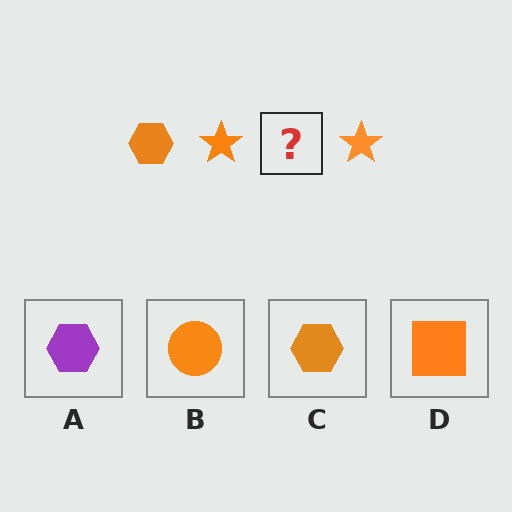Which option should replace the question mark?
Option C.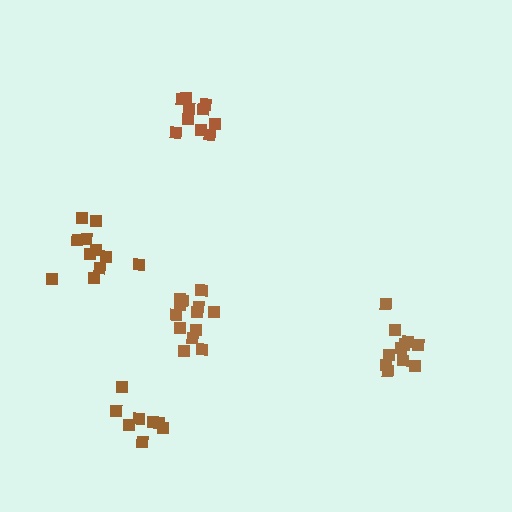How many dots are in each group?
Group 1: 11 dots, Group 2: 10 dots, Group 3: 11 dots, Group 4: 14 dots, Group 5: 8 dots (54 total).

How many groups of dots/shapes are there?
There are 5 groups.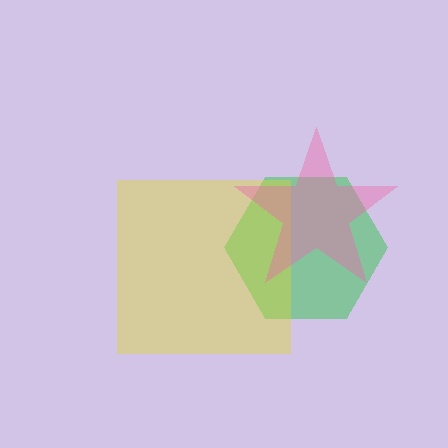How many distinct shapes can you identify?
There are 3 distinct shapes: a green hexagon, a yellow square, a pink star.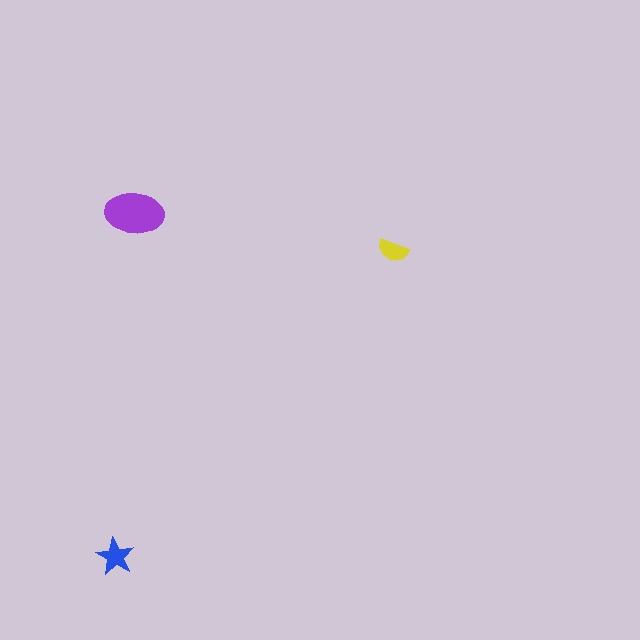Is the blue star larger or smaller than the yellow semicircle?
Larger.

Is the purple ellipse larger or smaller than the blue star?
Larger.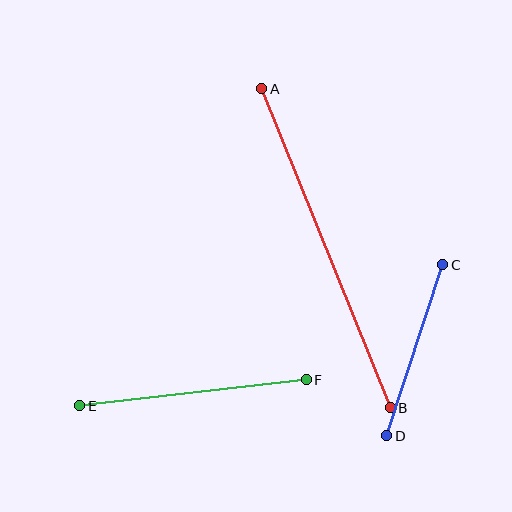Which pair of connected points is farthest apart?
Points A and B are farthest apart.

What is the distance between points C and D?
The distance is approximately 180 pixels.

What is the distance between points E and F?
The distance is approximately 228 pixels.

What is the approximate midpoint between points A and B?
The midpoint is at approximately (326, 248) pixels.